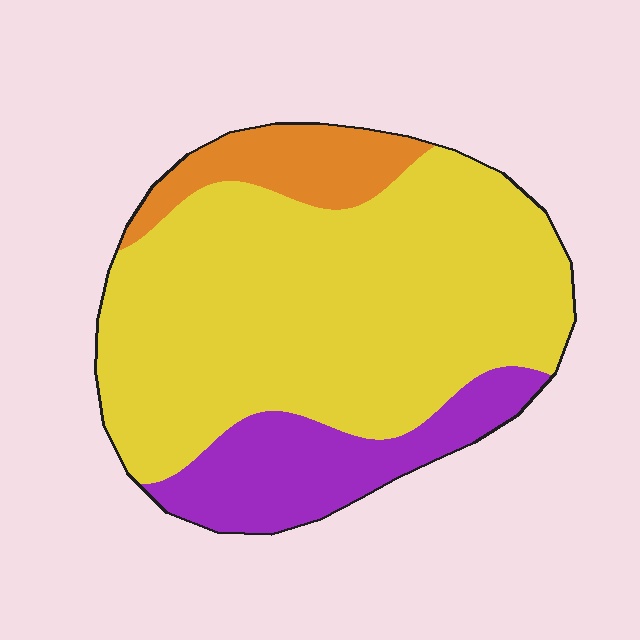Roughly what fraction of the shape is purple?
Purple covers about 20% of the shape.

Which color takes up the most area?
Yellow, at roughly 70%.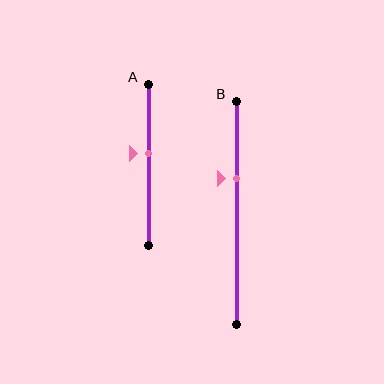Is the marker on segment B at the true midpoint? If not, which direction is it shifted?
No, the marker on segment B is shifted upward by about 16% of the segment length.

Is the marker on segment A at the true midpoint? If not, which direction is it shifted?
No, the marker on segment A is shifted upward by about 7% of the segment length.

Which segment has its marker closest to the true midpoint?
Segment A has its marker closest to the true midpoint.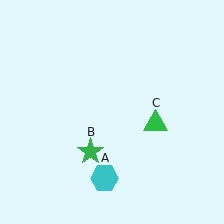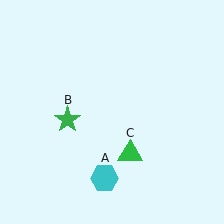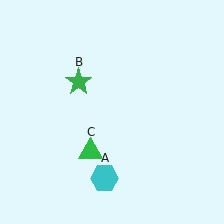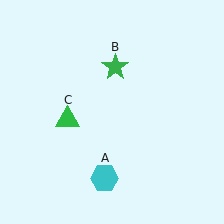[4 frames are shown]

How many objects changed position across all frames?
2 objects changed position: green star (object B), green triangle (object C).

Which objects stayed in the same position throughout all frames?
Cyan hexagon (object A) remained stationary.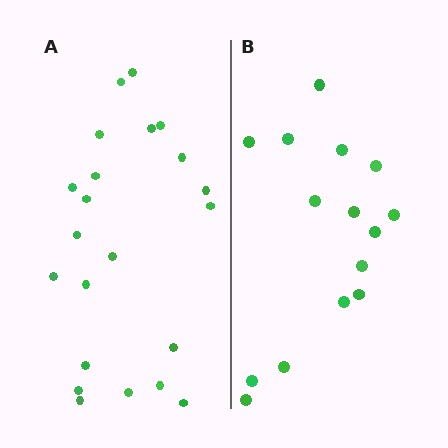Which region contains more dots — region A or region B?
Region A (the left region) has more dots.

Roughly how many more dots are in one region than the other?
Region A has roughly 8 or so more dots than region B.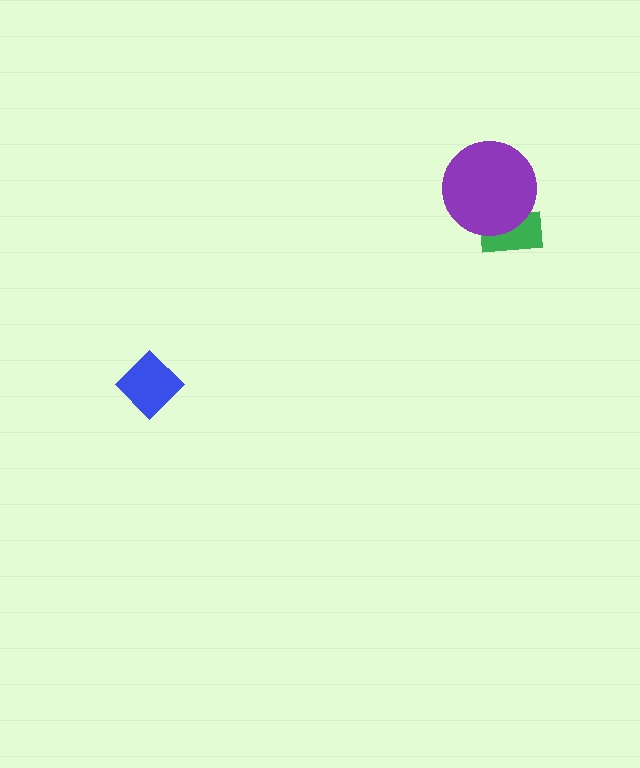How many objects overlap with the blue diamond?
0 objects overlap with the blue diamond.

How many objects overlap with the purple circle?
1 object overlaps with the purple circle.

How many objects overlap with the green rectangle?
1 object overlaps with the green rectangle.